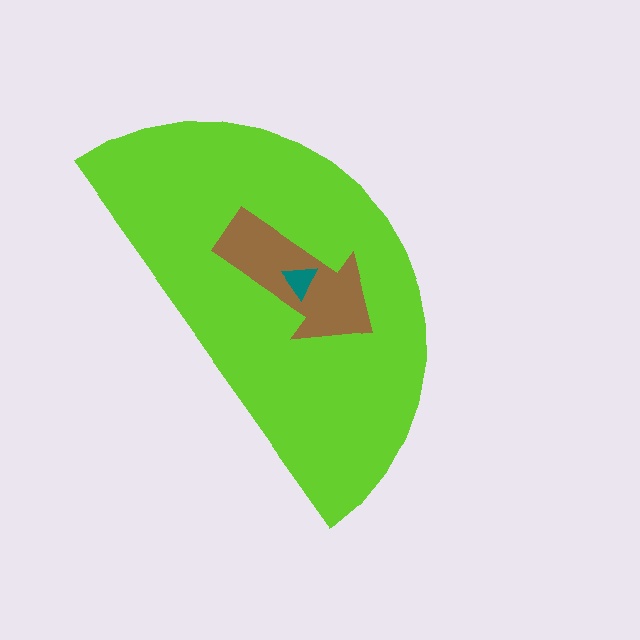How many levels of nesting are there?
3.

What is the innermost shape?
The teal triangle.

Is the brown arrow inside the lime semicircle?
Yes.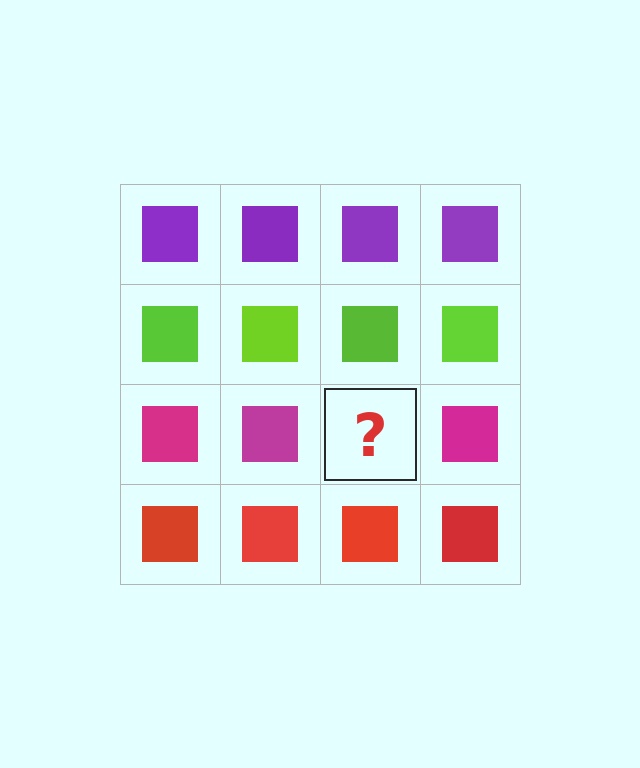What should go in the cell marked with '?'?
The missing cell should contain a magenta square.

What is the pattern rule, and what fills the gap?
The rule is that each row has a consistent color. The gap should be filled with a magenta square.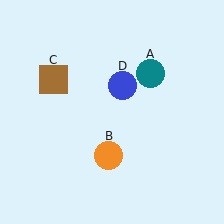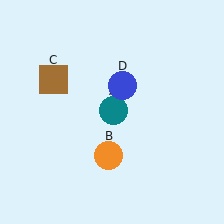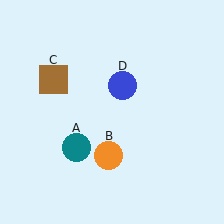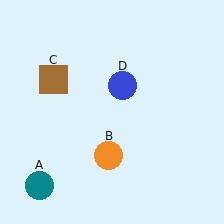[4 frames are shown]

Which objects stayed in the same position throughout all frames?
Orange circle (object B) and brown square (object C) and blue circle (object D) remained stationary.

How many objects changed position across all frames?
1 object changed position: teal circle (object A).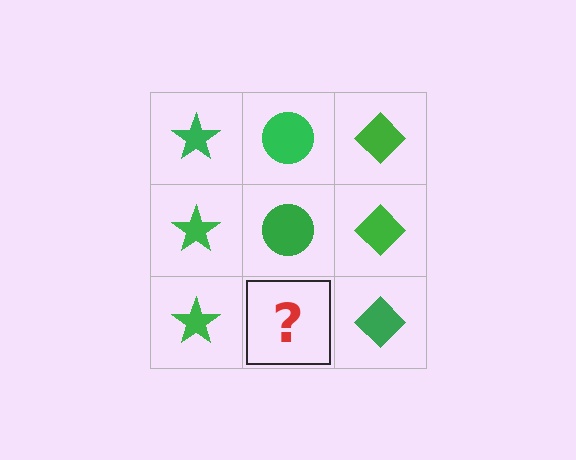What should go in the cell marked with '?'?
The missing cell should contain a green circle.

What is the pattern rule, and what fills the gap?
The rule is that each column has a consistent shape. The gap should be filled with a green circle.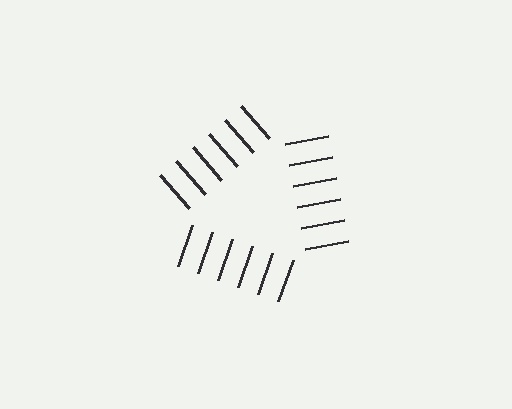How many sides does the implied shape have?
3 sides — the line-ends trace a triangle.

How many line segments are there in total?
18 — 6 along each of the 3 edges.